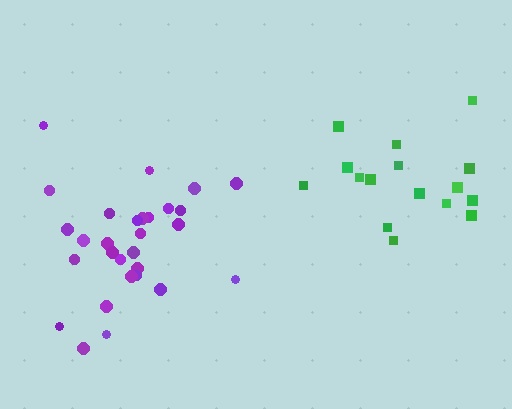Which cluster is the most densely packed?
Purple.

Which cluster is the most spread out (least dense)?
Green.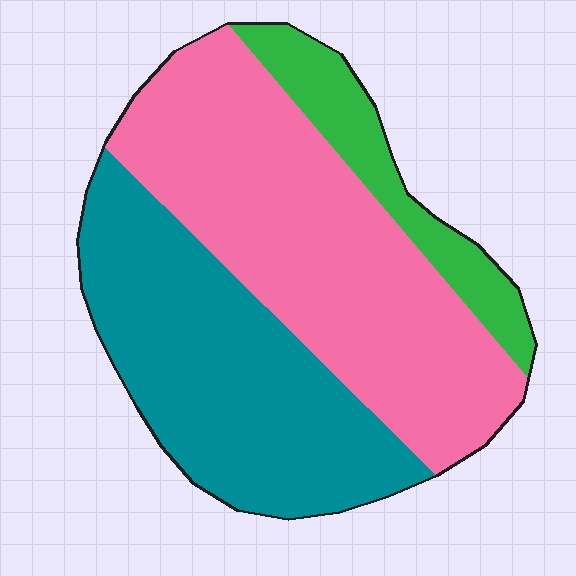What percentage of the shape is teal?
Teal covers about 40% of the shape.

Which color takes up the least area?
Green, at roughly 15%.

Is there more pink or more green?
Pink.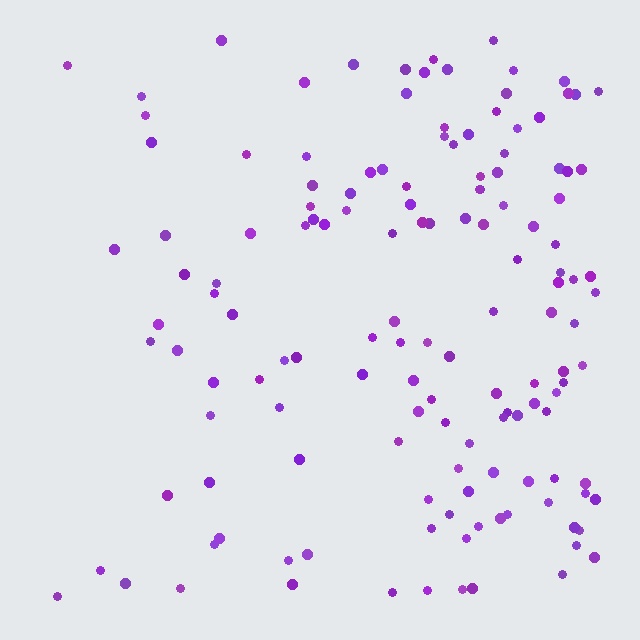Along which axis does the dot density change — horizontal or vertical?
Horizontal.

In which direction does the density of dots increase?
From left to right, with the right side densest.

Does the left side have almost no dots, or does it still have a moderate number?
Still a moderate number, just noticeably fewer than the right.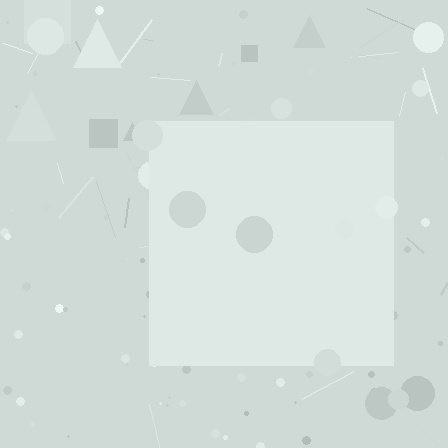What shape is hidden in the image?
A square is hidden in the image.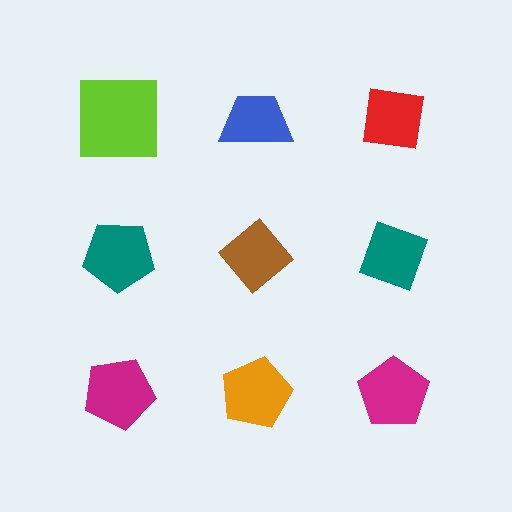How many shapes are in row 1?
3 shapes.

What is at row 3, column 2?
An orange pentagon.